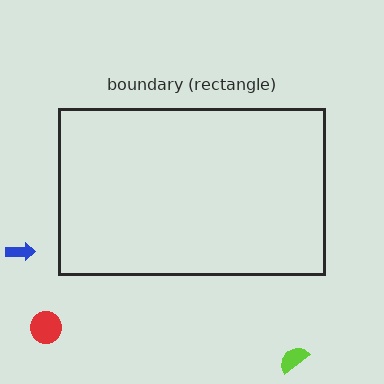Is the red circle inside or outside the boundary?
Outside.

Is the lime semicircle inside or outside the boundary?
Outside.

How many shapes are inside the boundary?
0 inside, 3 outside.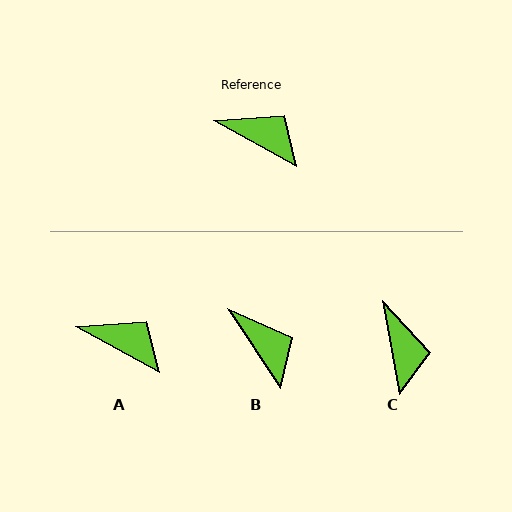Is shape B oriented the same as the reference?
No, it is off by about 28 degrees.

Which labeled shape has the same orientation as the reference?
A.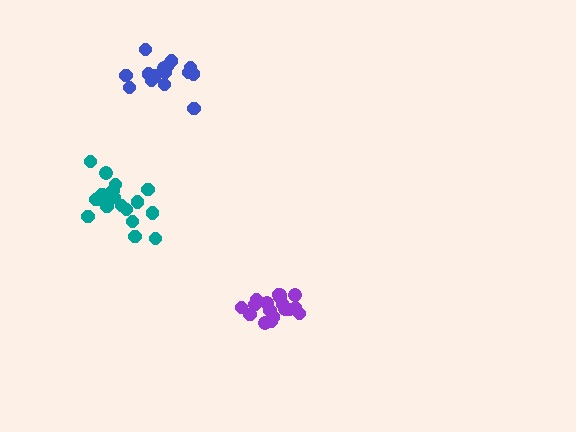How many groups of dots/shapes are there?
There are 3 groups.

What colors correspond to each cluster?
The clusters are colored: blue, teal, purple.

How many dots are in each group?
Group 1: 15 dots, Group 2: 19 dots, Group 3: 18 dots (52 total).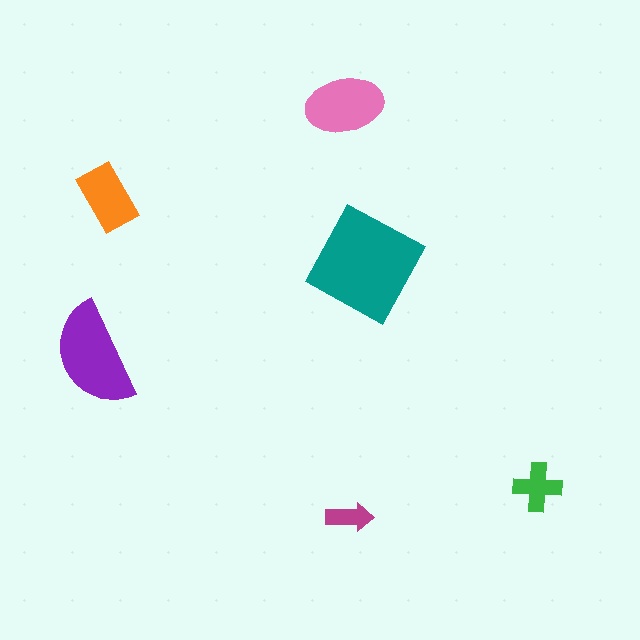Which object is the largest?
The teal square.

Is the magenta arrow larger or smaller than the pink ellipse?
Smaller.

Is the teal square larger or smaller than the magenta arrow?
Larger.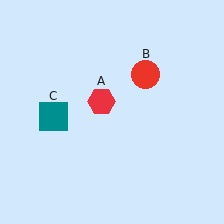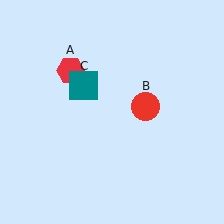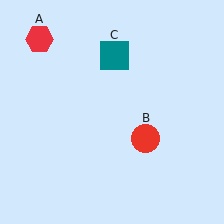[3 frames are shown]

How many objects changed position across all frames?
3 objects changed position: red hexagon (object A), red circle (object B), teal square (object C).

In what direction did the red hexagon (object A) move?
The red hexagon (object A) moved up and to the left.